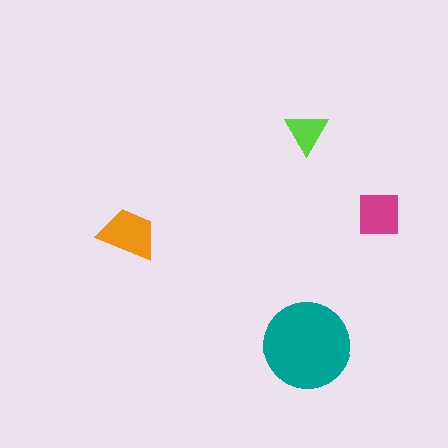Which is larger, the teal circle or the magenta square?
The teal circle.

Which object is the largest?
The teal circle.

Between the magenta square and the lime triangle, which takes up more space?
The magenta square.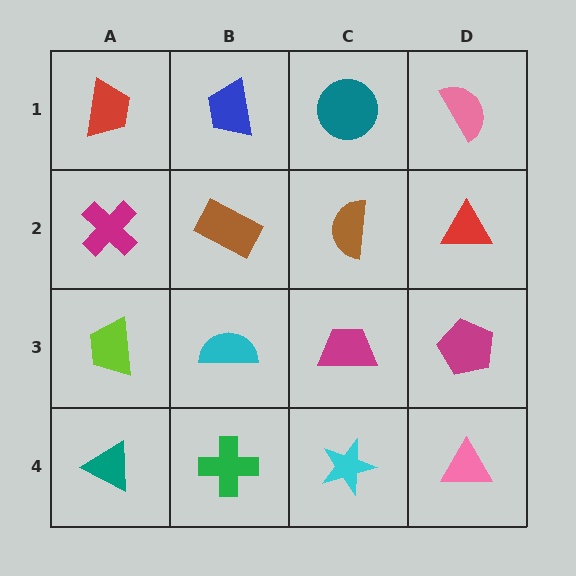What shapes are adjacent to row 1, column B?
A brown rectangle (row 2, column B), a red trapezoid (row 1, column A), a teal circle (row 1, column C).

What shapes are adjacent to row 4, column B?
A cyan semicircle (row 3, column B), a teal triangle (row 4, column A), a cyan star (row 4, column C).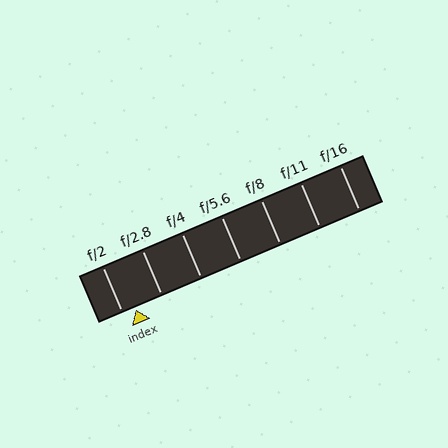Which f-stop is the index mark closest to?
The index mark is closest to f/2.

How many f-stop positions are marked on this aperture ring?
There are 7 f-stop positions marked.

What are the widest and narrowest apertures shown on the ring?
The widest aperture shown is f/2 and the narrowest is f/16.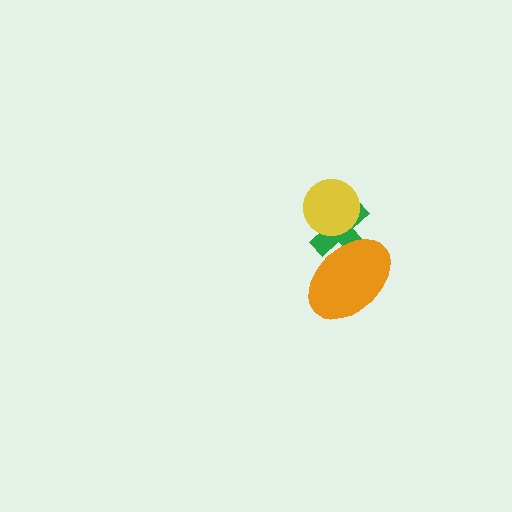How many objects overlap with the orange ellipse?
1 object overlaps with the orange ellipse.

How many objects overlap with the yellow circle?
1 object overlaps with the yellow circle.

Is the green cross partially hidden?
Yes, it is partially covered by another shape.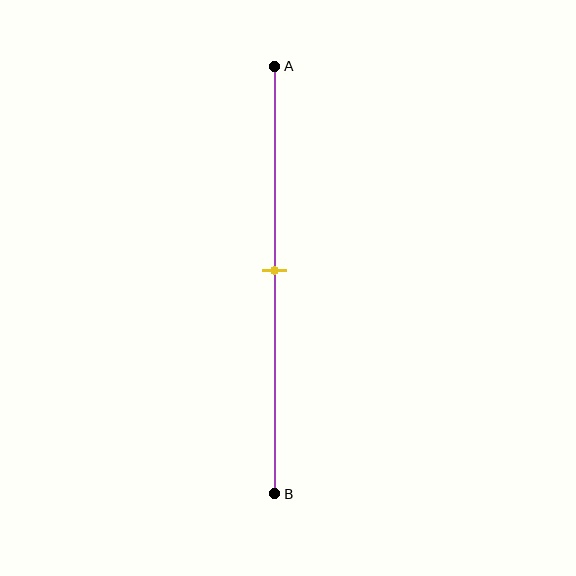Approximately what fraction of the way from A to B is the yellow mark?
The yellow mark is approximately 50% of the way from A to B.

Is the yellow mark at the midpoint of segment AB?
Yes, the mark is approximately at the midpoint.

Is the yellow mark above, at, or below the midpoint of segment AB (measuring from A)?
The yellow mark is approximately at the midpoint of segment AB.